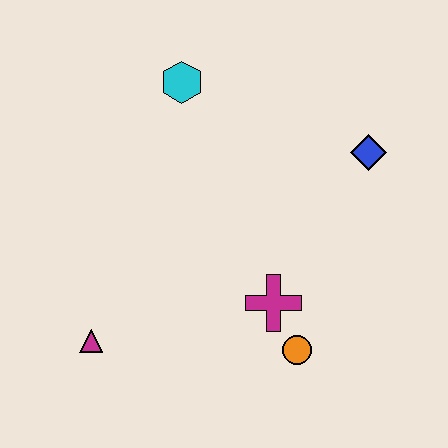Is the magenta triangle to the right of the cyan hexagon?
No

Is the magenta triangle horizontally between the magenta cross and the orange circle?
No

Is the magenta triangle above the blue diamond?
No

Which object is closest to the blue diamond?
The magenta cross is closest to the blue diamond.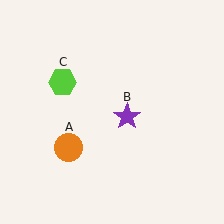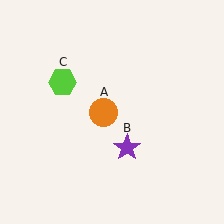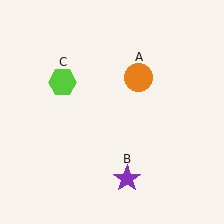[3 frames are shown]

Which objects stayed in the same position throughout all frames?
Lime hexagon (object C) remained stationary.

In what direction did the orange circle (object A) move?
The orange circle (object A) moved up and to the right.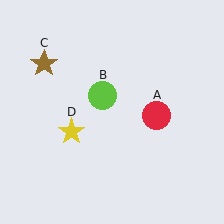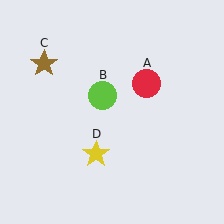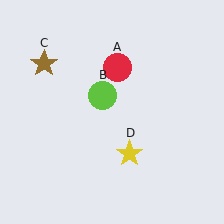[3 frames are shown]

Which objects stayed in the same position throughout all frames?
Lime circle (object B) and brown star (object C) remained stationary.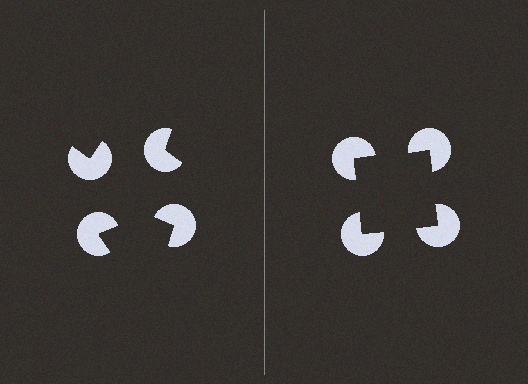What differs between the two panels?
The pac-man discs are positioned identically on both sides; only the wedge orientations differ. On the right they align to a square; on the left they are misaligned.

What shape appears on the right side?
An illusory square.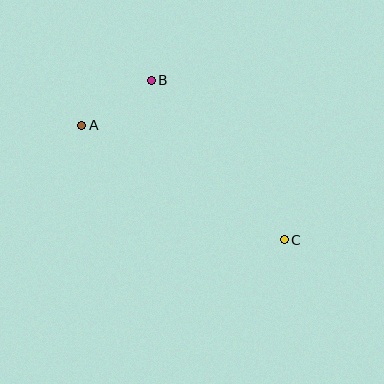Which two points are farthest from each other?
Points A and C are farthest from each other.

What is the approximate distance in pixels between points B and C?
The distance between B and C is approximately 208 pixels.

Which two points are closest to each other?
Points A and B are closest to each other.